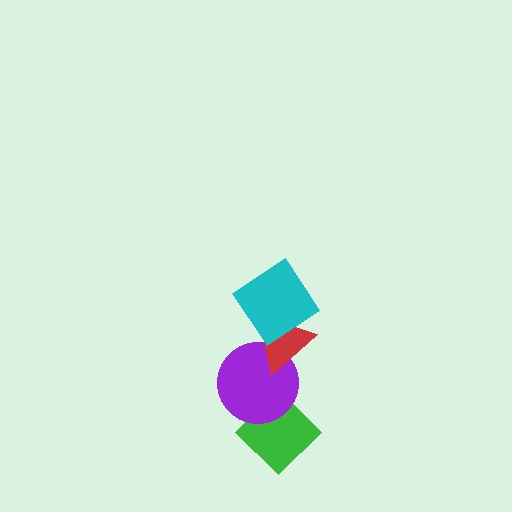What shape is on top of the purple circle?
The red triangle is on top of the purple circle.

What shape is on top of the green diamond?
The purple circle is on top of the green diamond.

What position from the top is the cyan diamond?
The cyan diamond is 1st from the top.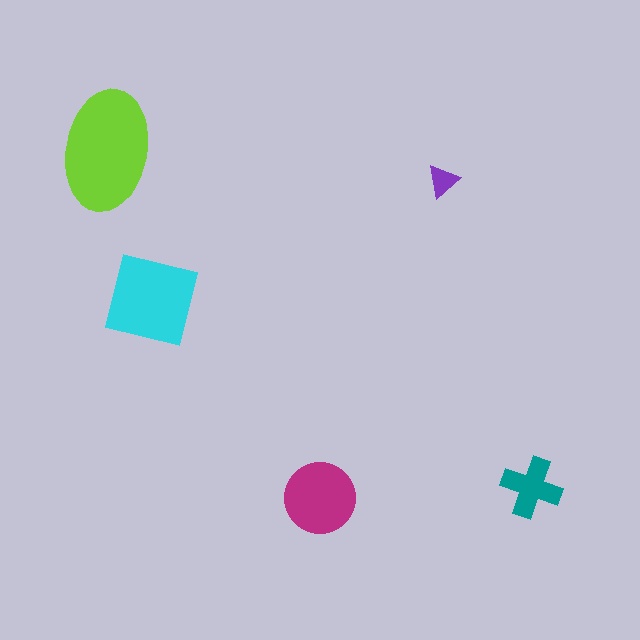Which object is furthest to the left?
The lime ellipse is leftmost.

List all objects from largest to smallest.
The lime ellipse, the cyan square, the magenta circle, the teal cross, the purple triangle.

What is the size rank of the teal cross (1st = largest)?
4th.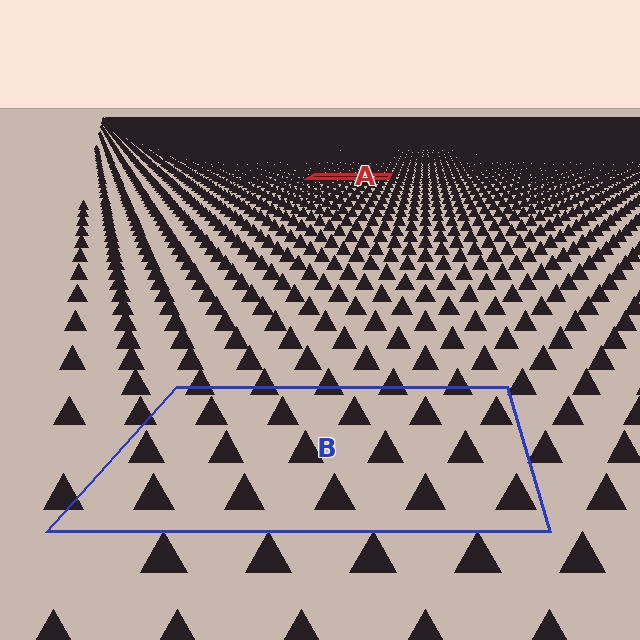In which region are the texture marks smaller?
The texture marks are smaller in region A, because it is farther away.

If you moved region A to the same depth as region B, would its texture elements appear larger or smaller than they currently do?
They would appear larger. At a closer depth, the same texture elements are projected at a bigger on-screen size.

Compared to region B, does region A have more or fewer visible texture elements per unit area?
Region A has more texture elements per unit area — they are packed more densely because it is farther away.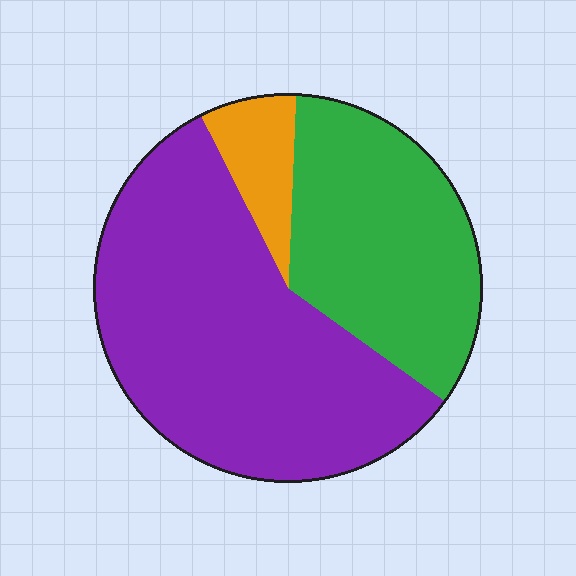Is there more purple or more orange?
Purple.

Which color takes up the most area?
Purple, at roughly 60%.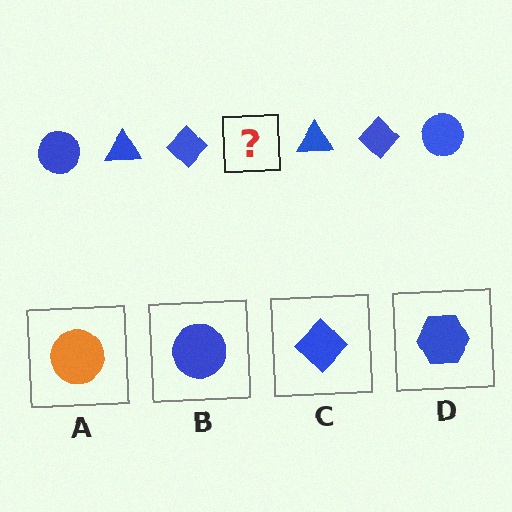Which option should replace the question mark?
Option B.